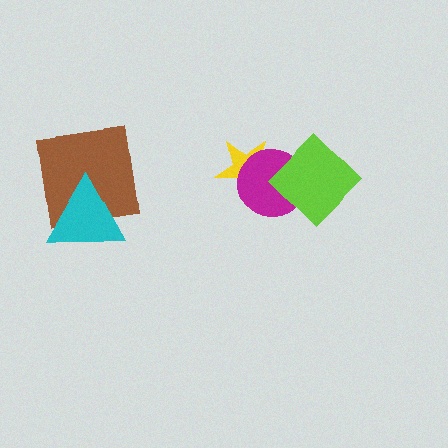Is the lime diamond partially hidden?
No, no other shape covers it.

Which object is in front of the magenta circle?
The lime diamond is in front of the magenta circle.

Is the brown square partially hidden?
Yes, it is partially covered by another shape.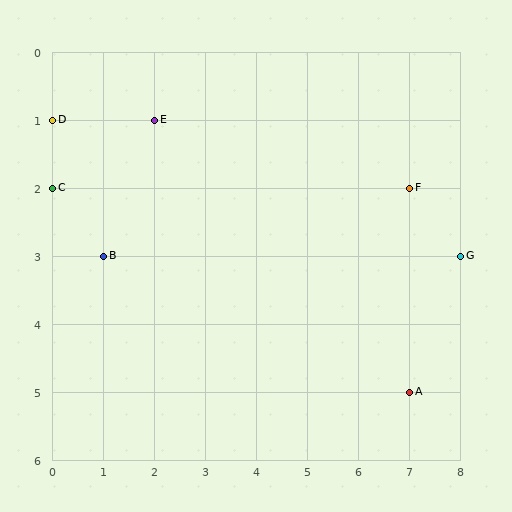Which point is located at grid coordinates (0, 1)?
Point D is at (0, 1).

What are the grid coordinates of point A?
Point A is at grid coordinates (7, 5).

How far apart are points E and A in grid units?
Points E and A are 5 columns and 4 rows apart (about 6.4 grid units diagonally).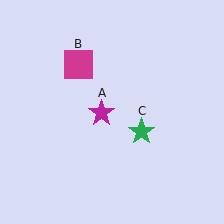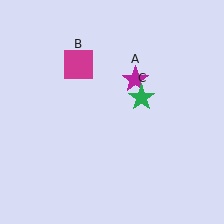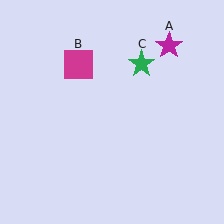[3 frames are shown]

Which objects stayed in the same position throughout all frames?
Magenta square (object B) remained stationary.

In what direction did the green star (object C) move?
The green star (object C) moved up.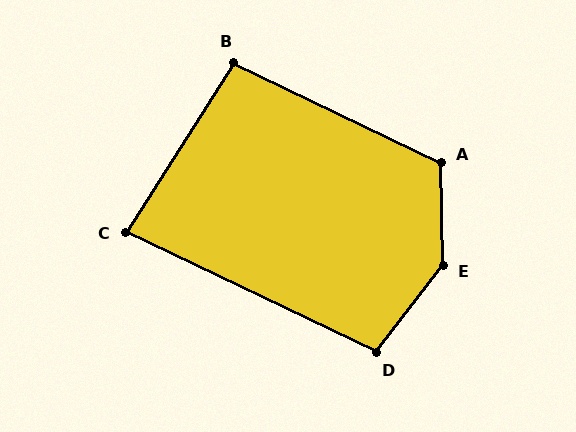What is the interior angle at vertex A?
Approximately 116 degrees (obtuse).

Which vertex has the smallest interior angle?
C, at approximately 83 degrees.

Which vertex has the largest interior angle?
E, at approximately 142 degrees.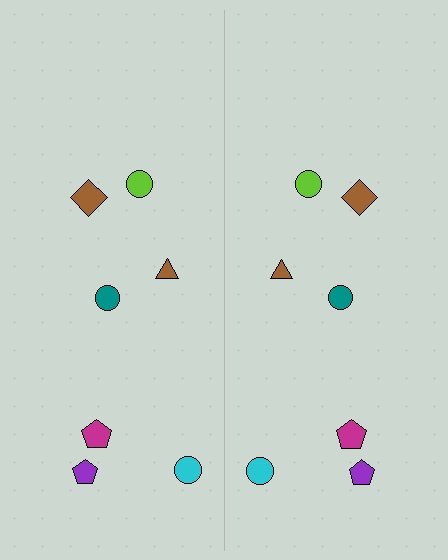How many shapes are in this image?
There are 14 shapes in this image.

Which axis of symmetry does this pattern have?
The pattern has a vertical axis of symmetry running through the center of the image.